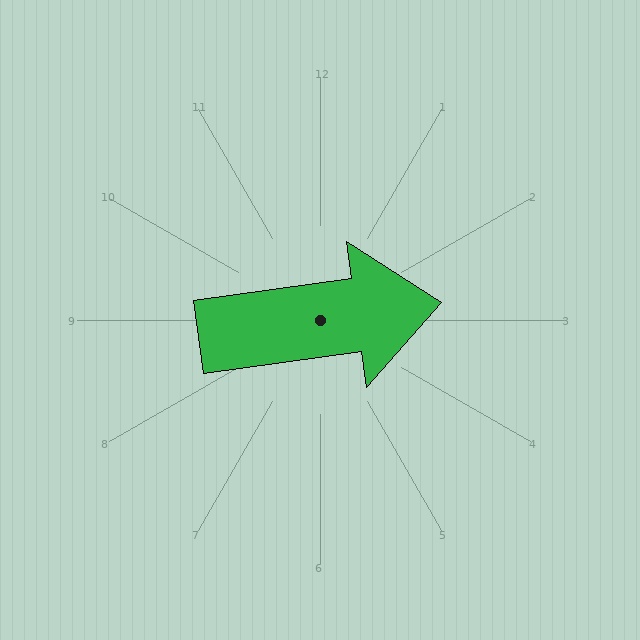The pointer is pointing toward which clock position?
Roughly 3 o'clock.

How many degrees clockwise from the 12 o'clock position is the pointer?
Approximately 82 degrees.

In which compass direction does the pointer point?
East.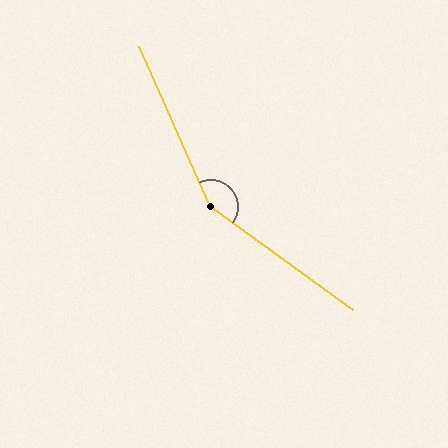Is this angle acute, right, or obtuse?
It is obtuse.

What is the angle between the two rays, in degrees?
Approximately 150 degrees.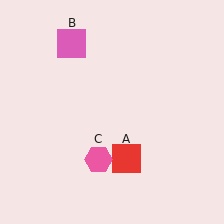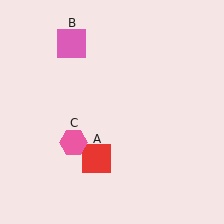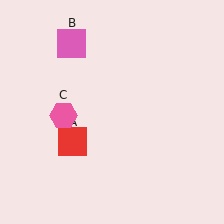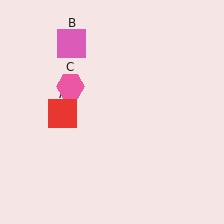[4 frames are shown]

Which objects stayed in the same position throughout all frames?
Pink square (object B) remained stationary.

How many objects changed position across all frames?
2 objects changed position: red square (object A), pink hexagon (object C).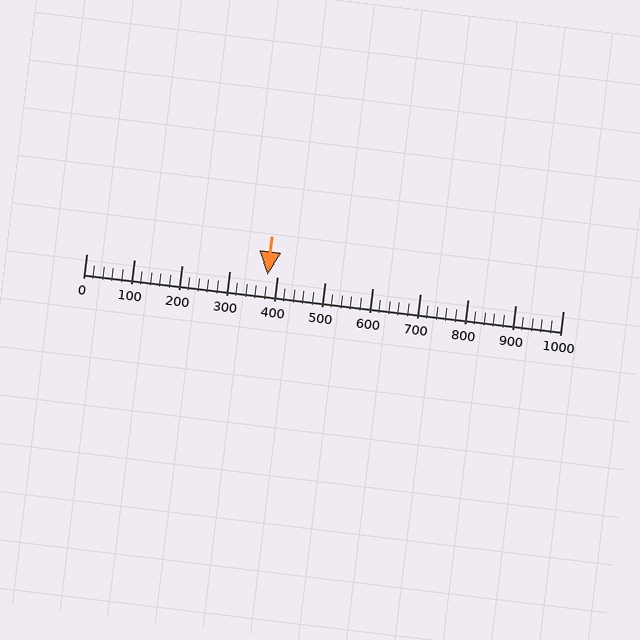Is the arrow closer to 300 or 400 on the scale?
The arrow is closer to 400.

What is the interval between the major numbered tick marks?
The major tick marks are spaced 100 units apart.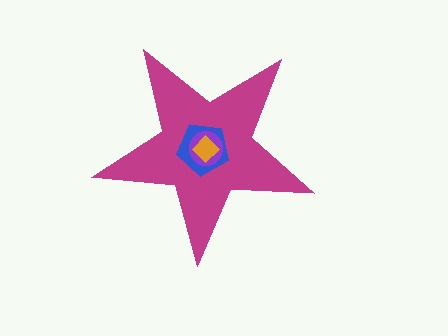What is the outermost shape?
The magenta star.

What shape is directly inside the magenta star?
The blue pentagon.